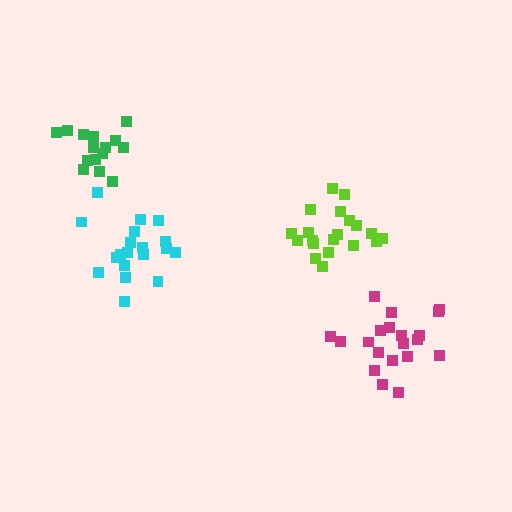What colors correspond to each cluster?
The clusters are colored: lime, cyan, magenta, green.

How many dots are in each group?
Group 1: 20 dots, Group 2: 19 dots, Group 3: 20 dots, Group 4: 15 dots (74 total).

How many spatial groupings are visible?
There are 4 spatial groupings.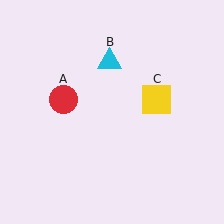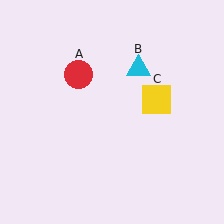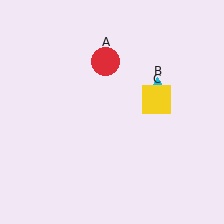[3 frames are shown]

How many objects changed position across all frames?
2 objects changed position: red circle (object A), cyan triangle (object B).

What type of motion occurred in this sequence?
The red circle (object A), cyan triangle (object B) rotated clockwise around the center of the scene.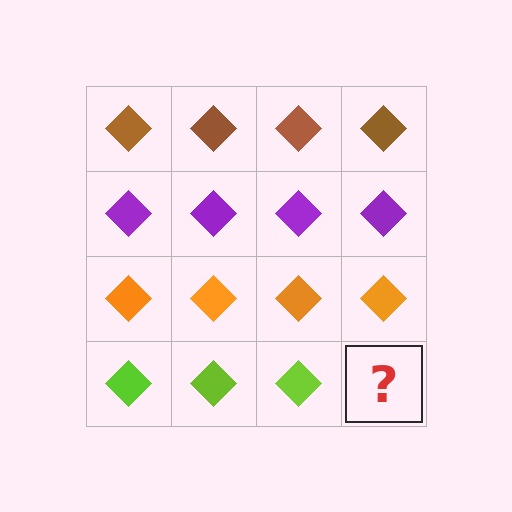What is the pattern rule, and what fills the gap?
The rule is that each row has a consistent color. The gap should be filled with a lime diamond.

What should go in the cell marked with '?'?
The missing cell should contain a lime diamond.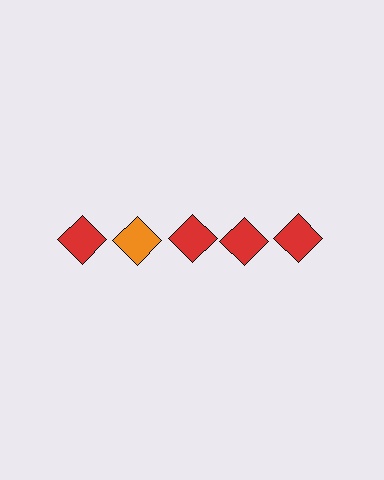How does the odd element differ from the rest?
It has a different color: orange instead of red.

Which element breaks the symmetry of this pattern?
The orange diamond in the top row, second from left column breaks the symmetry. All other shapes are red diamonds.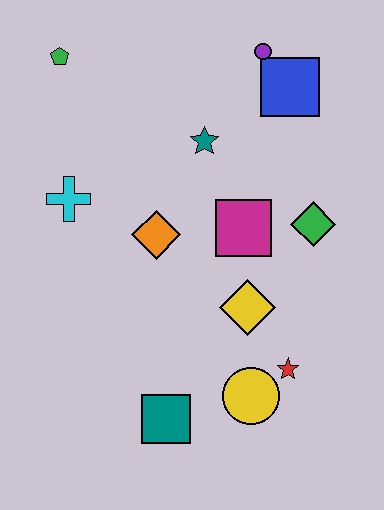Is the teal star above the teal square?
Yes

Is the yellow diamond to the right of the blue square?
No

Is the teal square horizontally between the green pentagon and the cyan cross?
No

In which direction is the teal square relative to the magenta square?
The teal square is below the magenta square.